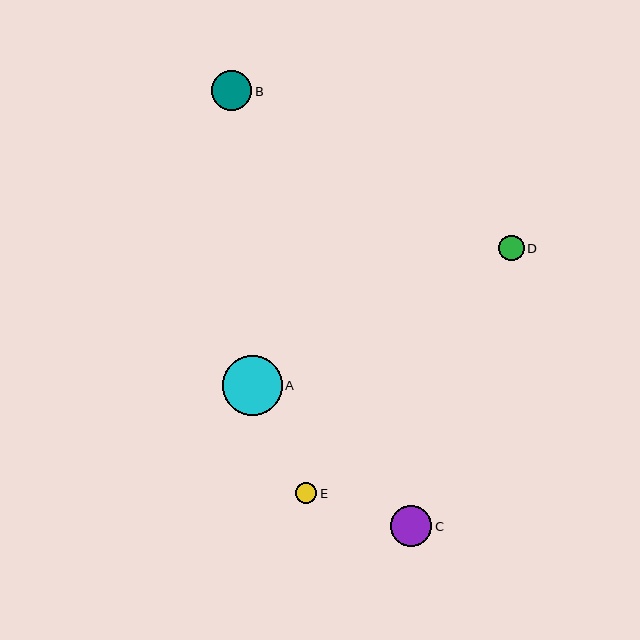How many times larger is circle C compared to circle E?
Circle C is approximately 2.0 times the size of circle E.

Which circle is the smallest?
Circle E is the smallest with a size of approximately 21 pixels.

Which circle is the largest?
Circle A is the largest with a size of approximately 60 pixels.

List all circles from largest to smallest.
From largest to smallest: A, C, B, D, E.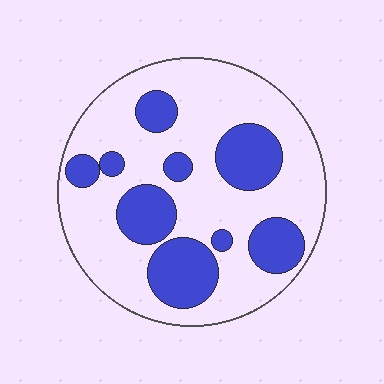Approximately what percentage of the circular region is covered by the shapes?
Approximately 30%.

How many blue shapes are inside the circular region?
9.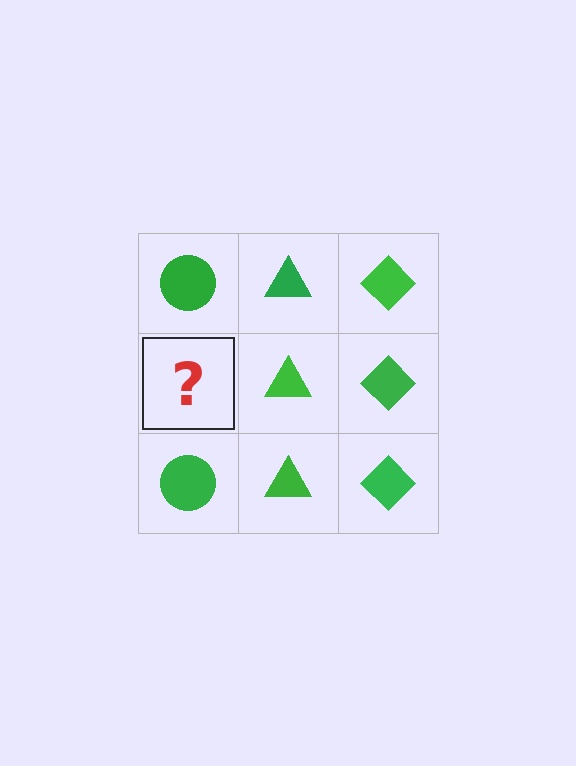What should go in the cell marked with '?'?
The missing cell should contain a green circle.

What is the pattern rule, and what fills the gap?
The rule is that each column has a consistent shape. The gap should be filled with a green circle.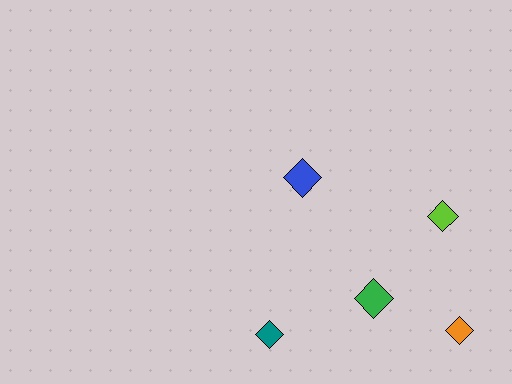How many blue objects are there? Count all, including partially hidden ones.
There is 1 blue object.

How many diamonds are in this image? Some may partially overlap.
There are 5 diamonds.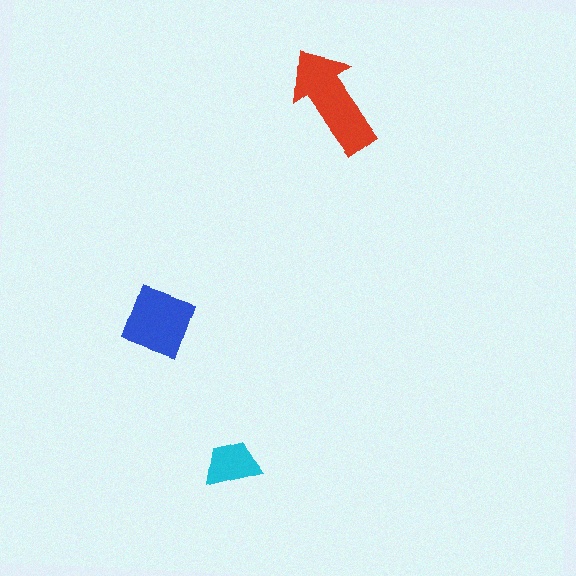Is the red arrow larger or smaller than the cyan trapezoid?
Larger.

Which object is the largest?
The red arrow.